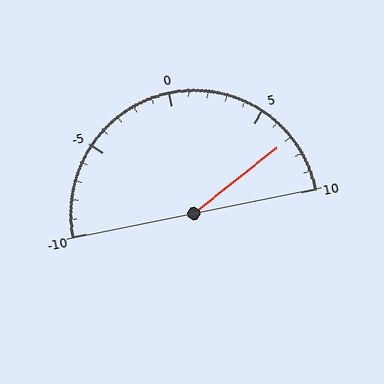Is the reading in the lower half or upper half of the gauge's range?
The reading is in the upper half of the range (-10 to 10).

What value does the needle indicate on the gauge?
The needle indicates approximately 7.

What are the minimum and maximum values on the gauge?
The gauge ranges from -10 to 10.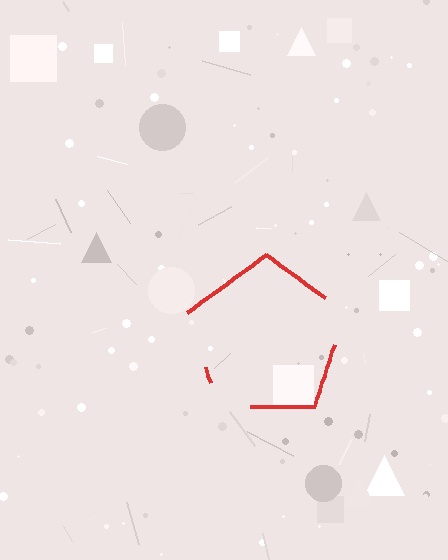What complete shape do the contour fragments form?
The contour fragments form a pentagon.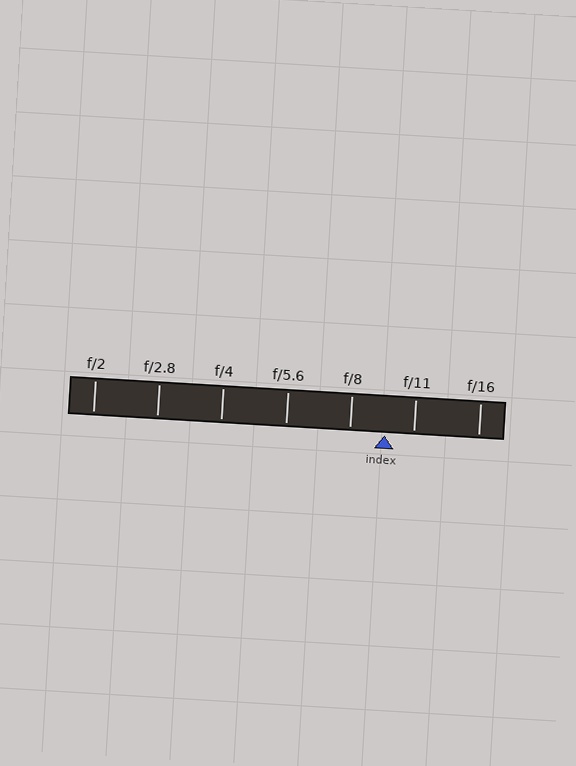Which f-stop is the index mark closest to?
The index mark is closest to f/11.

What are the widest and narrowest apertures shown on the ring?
The widest aperture shown is f/2 and the narrowest is f/16.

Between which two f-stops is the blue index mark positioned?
The index mark is between f/8 and f/11.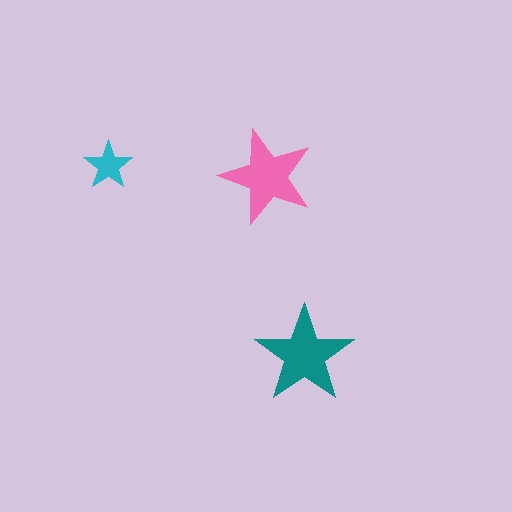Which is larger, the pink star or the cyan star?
The pink one.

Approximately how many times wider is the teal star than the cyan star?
About 2 times wider.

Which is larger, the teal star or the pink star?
The teal one.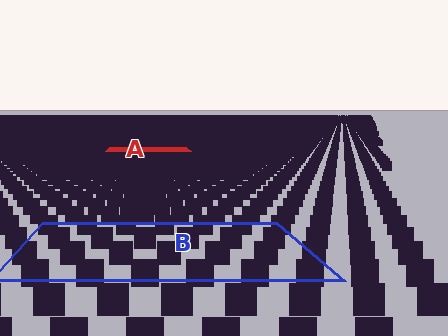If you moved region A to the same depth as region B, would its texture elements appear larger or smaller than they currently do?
They would appear larger. At a closer depth, the same texture elements are projected at a bigger on-screen size.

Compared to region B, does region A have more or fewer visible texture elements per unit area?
Region A has more texture elements per unit area — they are packed more densely because it is farther away.